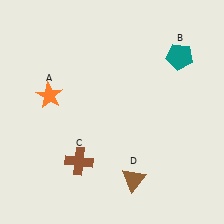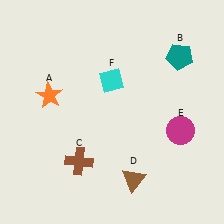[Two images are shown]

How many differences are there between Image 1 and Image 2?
There are 2 differences between the two images.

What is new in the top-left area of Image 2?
A cyan diamond (F) was added in the top-left area of Image 2.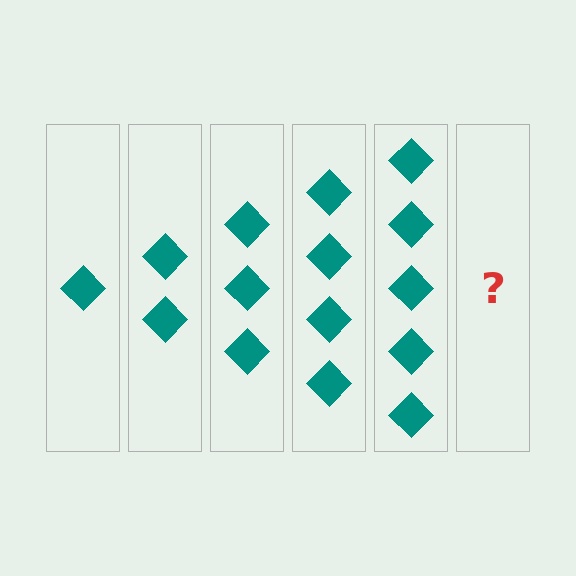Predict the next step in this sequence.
The next step is 6 diamonds.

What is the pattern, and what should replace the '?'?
The pattern is that each step adds one more diamond. The '?' should be 6 diamonds.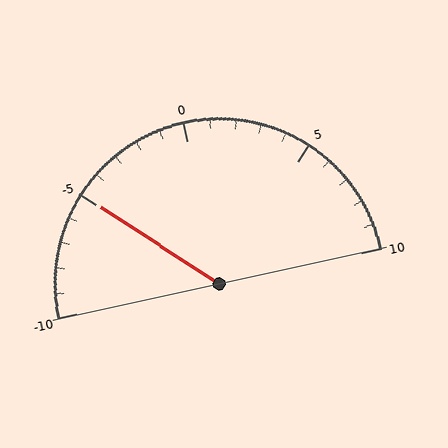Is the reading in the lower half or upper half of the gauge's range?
The reading is in the lower half of the range (-10 to 10).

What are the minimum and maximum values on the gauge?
The gauge ranges from -10 to 10.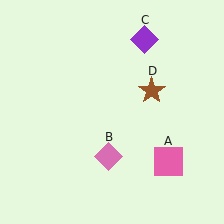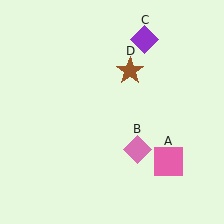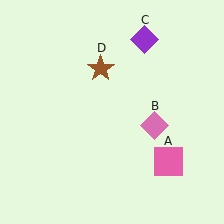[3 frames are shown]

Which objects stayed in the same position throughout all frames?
Pink square (object A) and purple diamond (object C) remained stationary.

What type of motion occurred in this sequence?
The pink diamond (object B), brown star (object D) rotated counterclockwise around the center of the scene.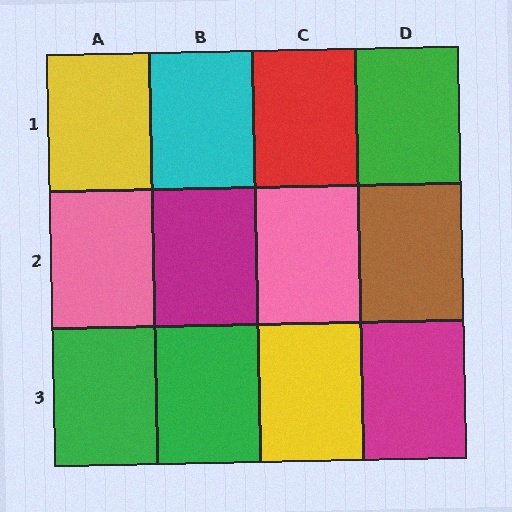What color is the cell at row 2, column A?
Pink.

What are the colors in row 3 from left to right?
Green, green, yellow, magenta.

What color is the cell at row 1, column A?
Yellow.